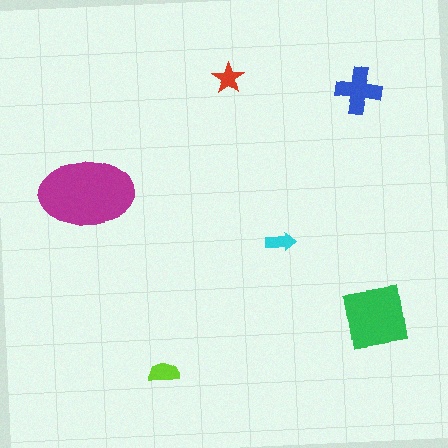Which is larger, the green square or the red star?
The green square.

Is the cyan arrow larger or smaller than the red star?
Smaller.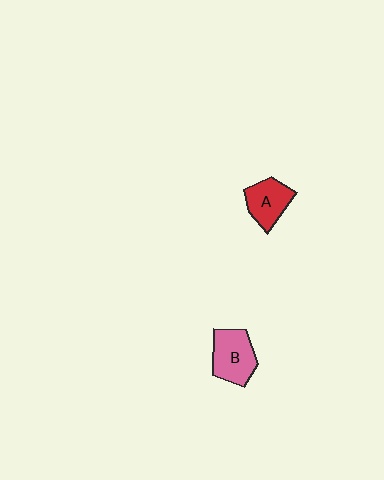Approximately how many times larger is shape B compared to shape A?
Approximately 1.2 times.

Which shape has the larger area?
Shape B (pink).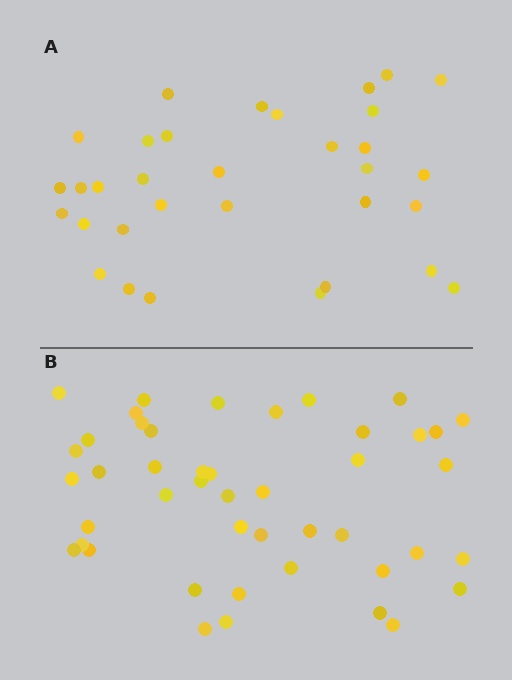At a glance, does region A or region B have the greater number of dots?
Region B (the bottom region) has more dots.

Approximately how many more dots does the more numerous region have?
Region B has roughly 12 or so more dots than region A.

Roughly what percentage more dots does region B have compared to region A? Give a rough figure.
About 35% more.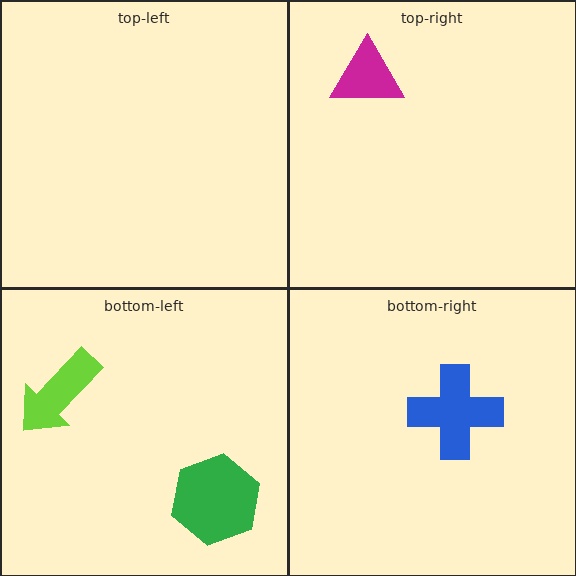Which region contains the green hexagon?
The bottom-left region.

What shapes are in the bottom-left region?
The lime arrow, the green hexagon.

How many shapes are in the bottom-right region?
1.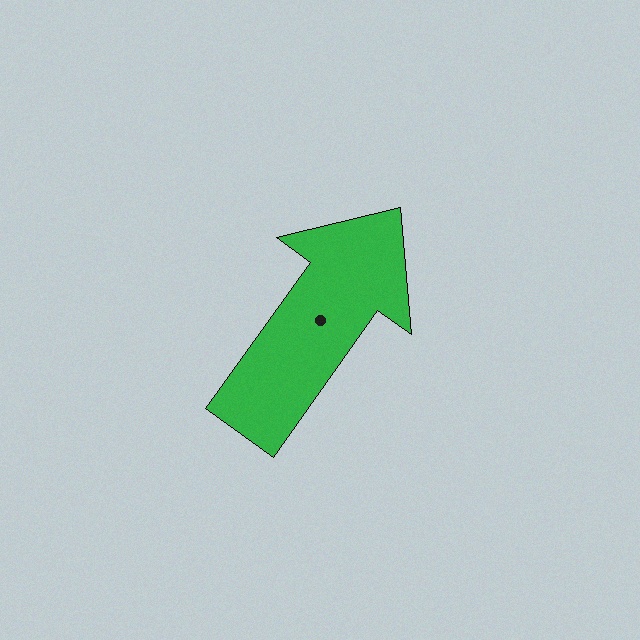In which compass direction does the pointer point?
Northeast.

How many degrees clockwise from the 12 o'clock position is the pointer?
Approximately 35 degrees.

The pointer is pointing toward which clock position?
Roughly 1 o'clock.